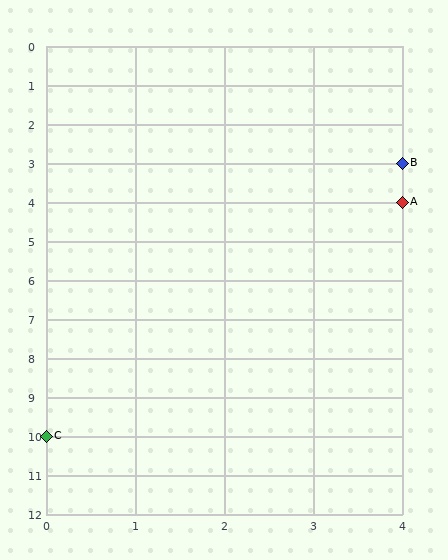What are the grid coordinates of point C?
Point C is at grid coordinates (0, 10).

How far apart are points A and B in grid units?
Points A and B are 1 row apart.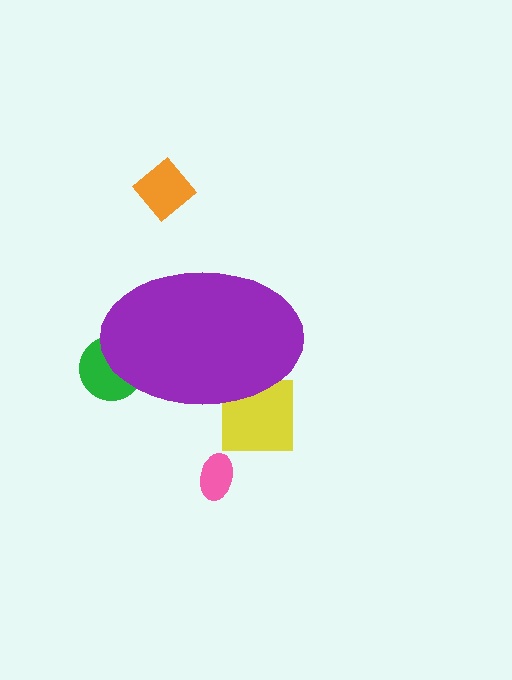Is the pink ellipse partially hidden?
No, the pink ellipse is fully visible.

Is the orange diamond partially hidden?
No, the orange diamond is fully visible.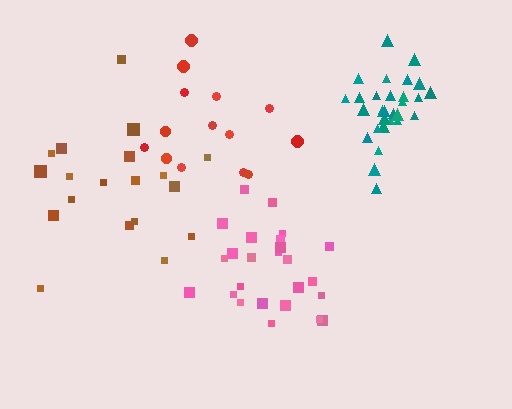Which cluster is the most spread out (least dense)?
Red.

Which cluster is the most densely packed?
Teal.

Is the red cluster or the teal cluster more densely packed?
Teal.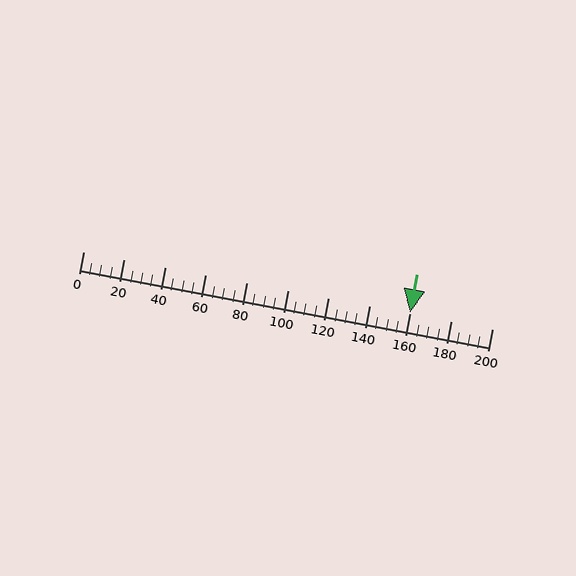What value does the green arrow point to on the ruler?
The green arrow points to approximately 160.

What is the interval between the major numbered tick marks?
The major tick marks are spaced 20 units apart.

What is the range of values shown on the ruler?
The ruler shows values from 0 to 200.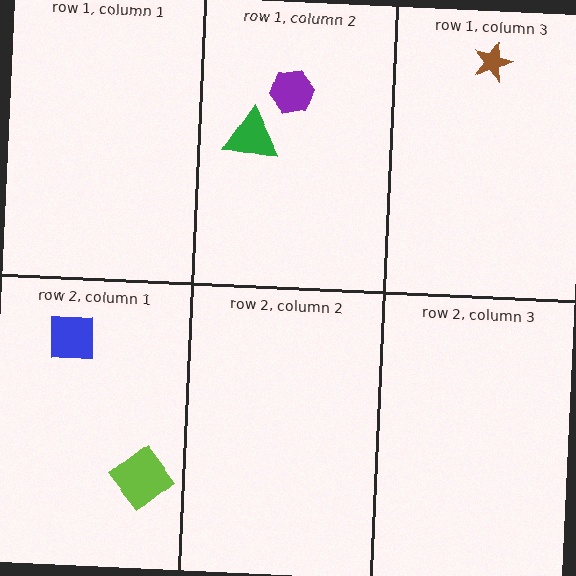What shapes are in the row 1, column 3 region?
The brown star.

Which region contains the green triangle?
The row 1, column 2 region.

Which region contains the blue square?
The row 2, column 1 region.